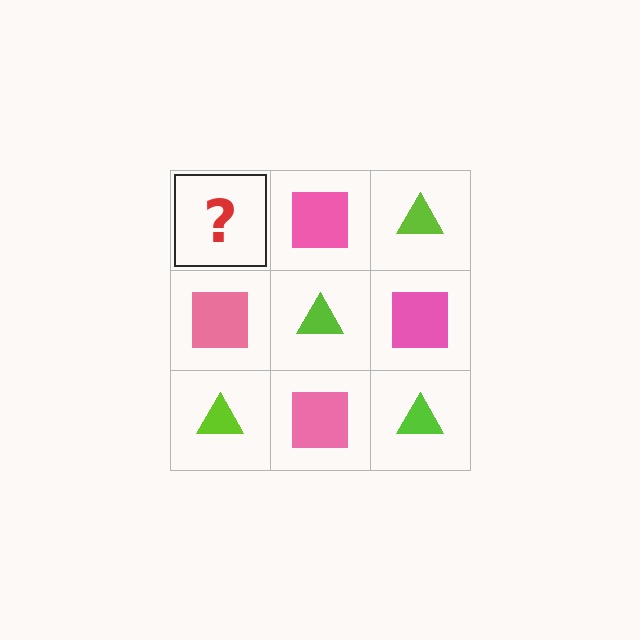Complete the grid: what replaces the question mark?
The question mark should be replaced with a lime triangle.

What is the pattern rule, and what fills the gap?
The rule is that it alternates lime triangle and pink square in a checkerboard pattern. The gap should be filled with a lime triangle.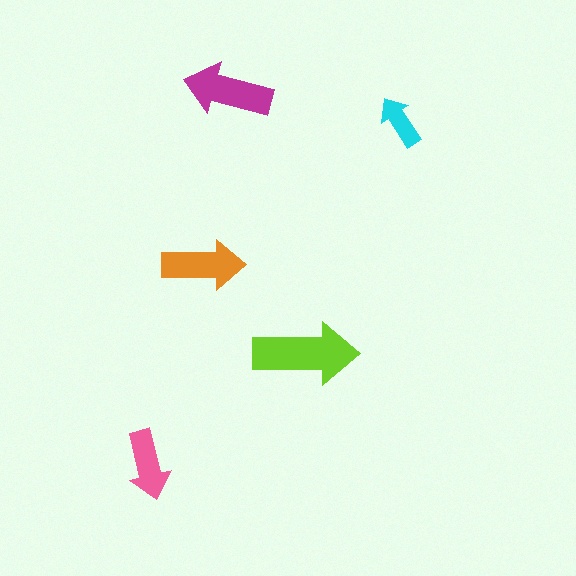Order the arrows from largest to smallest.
the lime one, the magenta one, the orange one, the pink one, the cyan one.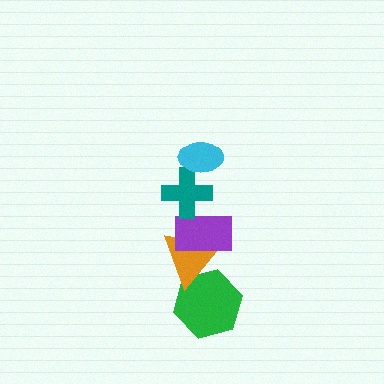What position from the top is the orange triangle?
The orange triangle is 4th from the top.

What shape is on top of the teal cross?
The cyan ellipse is on top of the teal cross.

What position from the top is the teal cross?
The teal cross is 2nd from the top.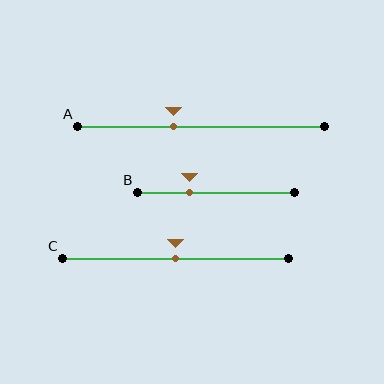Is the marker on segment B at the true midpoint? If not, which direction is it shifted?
No, the marker on segment B is shifted to the left by about 17% of the segment length.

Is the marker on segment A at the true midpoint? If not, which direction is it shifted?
No, the marker on segment A is shifted to the left by about 11% of the segment length.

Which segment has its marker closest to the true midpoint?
Segment C has its marker closest to the true midpoint.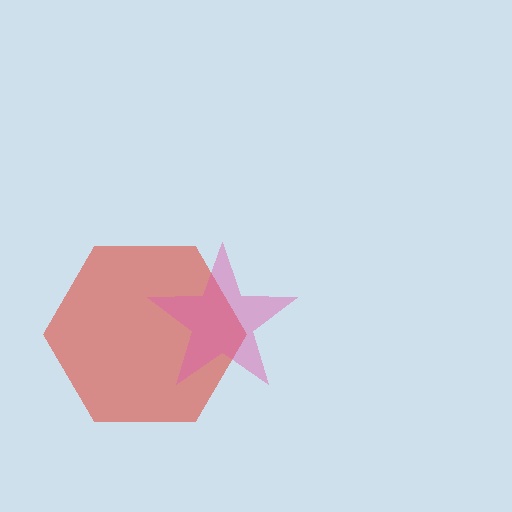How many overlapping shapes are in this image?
There are 2 overlapping shapes in the image.